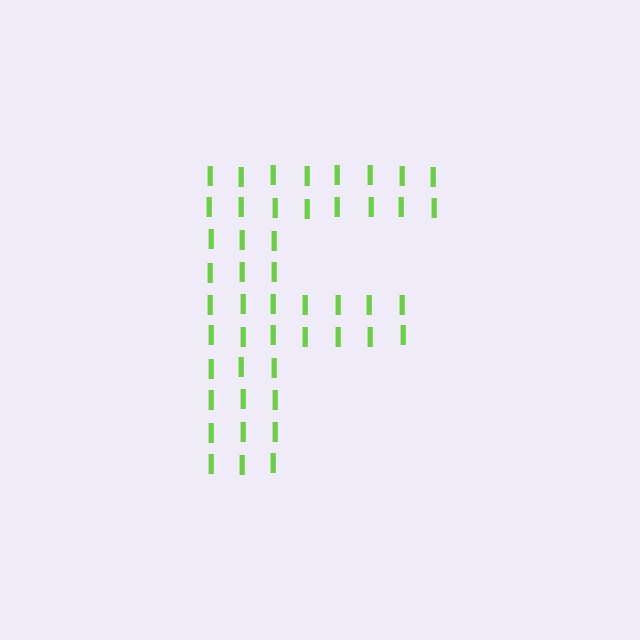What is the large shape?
The large shape is the letter F.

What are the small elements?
The small elements are letter I's.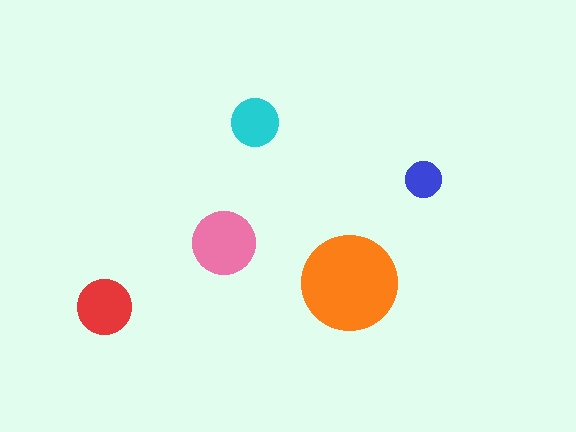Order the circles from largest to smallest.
the orange one, the pink one, the red one, the cyan one, the blue one.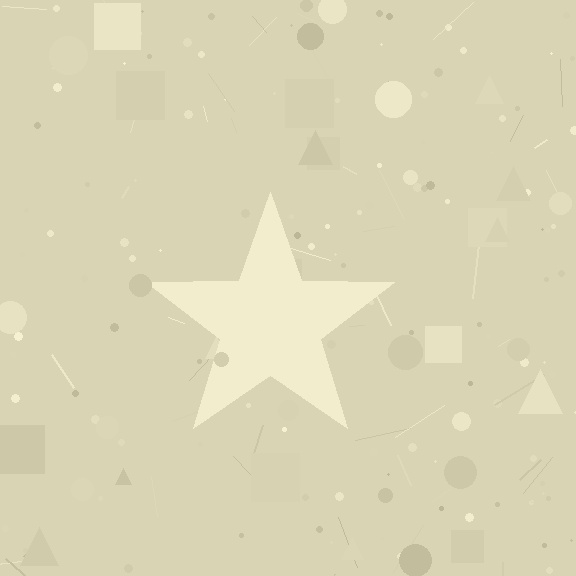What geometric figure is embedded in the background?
A star is embedded in the background.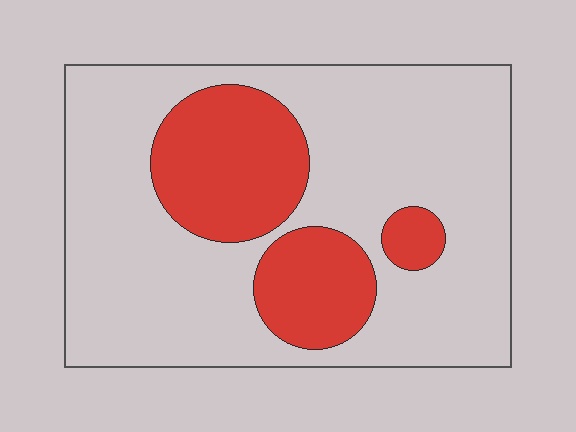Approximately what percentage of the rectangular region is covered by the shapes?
Approximately 25%.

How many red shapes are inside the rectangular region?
3.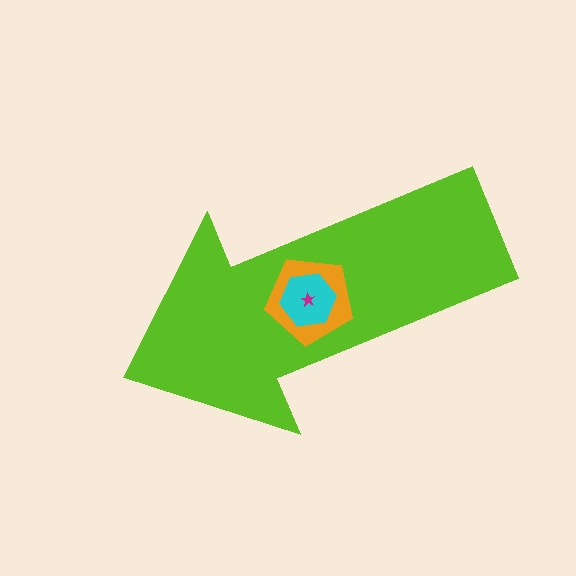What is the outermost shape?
The lime arrow.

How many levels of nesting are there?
4.